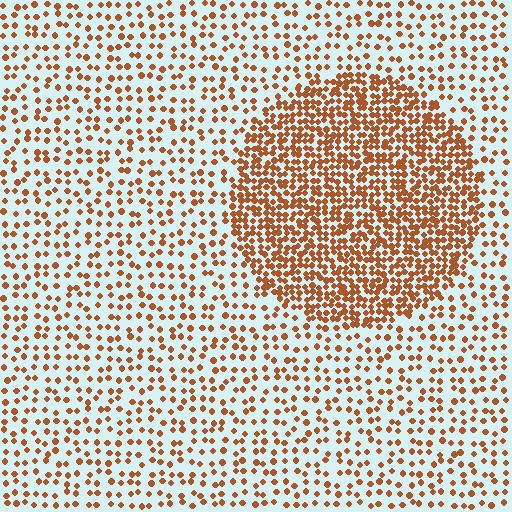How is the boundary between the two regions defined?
The boundary is defined by a change in element density (approximately 2.5x ratio). All elements are the same color, size, and shape.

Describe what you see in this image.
The image contains small brown elements arranged at two different densities. A circle-shaped region is visible where the elements are more densely packed than the surrounding area.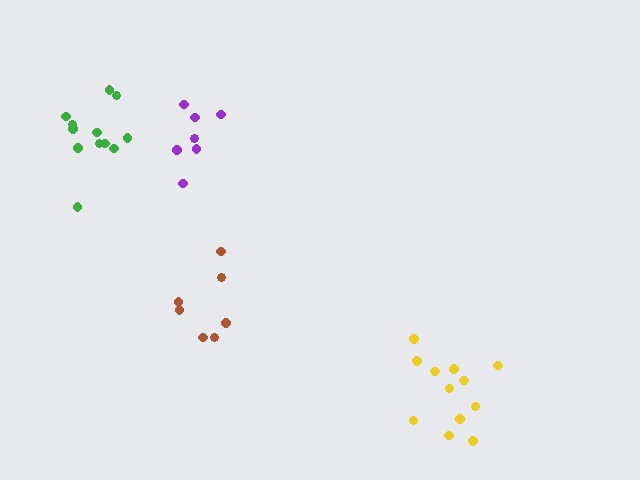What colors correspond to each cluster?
The clusters are colored: yellow, purple, brown, green.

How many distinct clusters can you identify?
There are 4 distinct clusters.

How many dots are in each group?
Group 1: 12 dots, Group 2: 7 dots, Group 3: 7 dots, Group 4: 12 dots (38 total).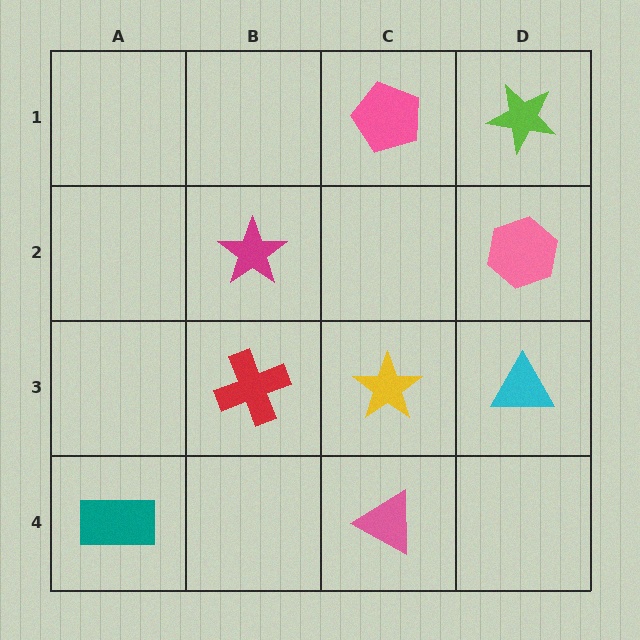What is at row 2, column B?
A magenta star.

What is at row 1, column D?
A lime star.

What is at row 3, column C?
A yellow star.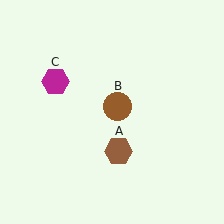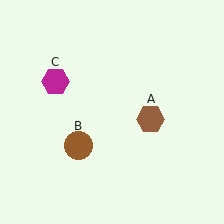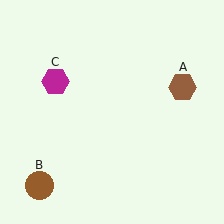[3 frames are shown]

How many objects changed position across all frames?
2 objects changed position: brown hexagon (object A), brown circle (object B).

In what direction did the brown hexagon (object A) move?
The brown hexagon (object A) moved up and to the right.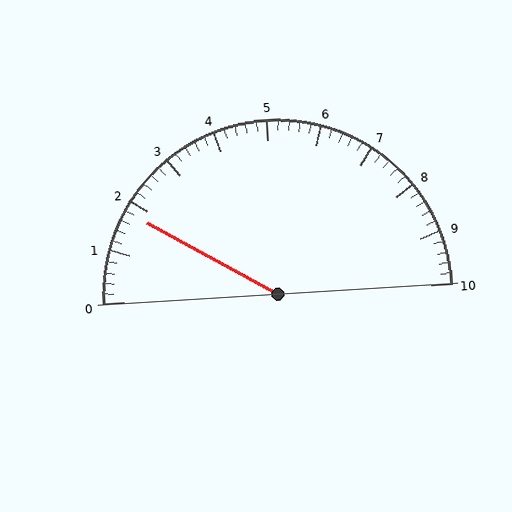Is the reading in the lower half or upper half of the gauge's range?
The reading is in the lower half of the range (0 to 10).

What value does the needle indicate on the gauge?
The needle indicates approximately 1.8.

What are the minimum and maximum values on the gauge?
The gauge ranges from 0 to 10.